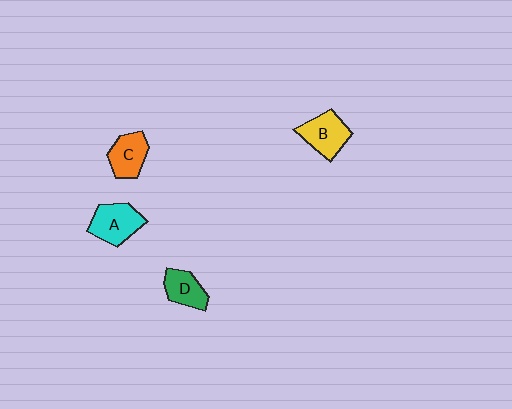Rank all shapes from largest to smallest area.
From largest to smallest: A (cyan), B (yellow), C (orange), D (green).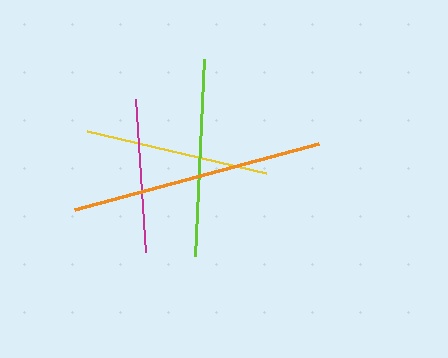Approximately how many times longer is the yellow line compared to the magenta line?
The yellow line is approximately 1.2 times the length of the magenta line.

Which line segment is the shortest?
The magenta line is the shortest at approximately 154 pixels.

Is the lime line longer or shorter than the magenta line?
The lime line is longer than the magenta line.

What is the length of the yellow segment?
The yellow segment is approximately 184 pixels long.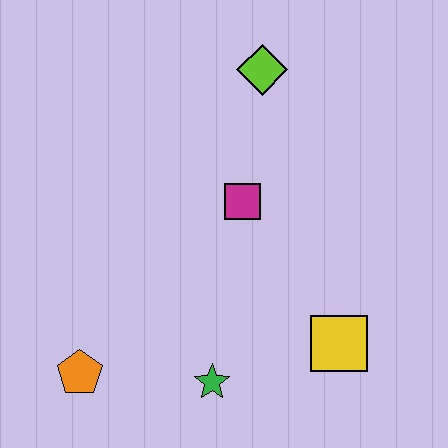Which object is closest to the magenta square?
The lime diamond is closest to the magenta square.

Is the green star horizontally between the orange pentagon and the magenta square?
Yes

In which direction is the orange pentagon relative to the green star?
The orange pentagon is to the left of the green star.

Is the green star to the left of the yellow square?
Yes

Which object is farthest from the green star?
The lime diamond is farthest from the green star.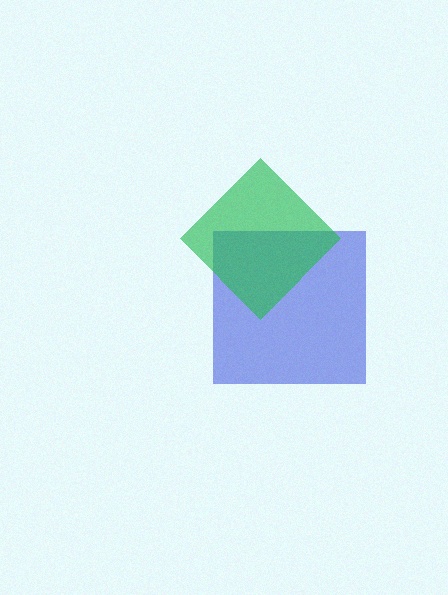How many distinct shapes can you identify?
There are 2 distinct shapes: a blue square, a green diamond.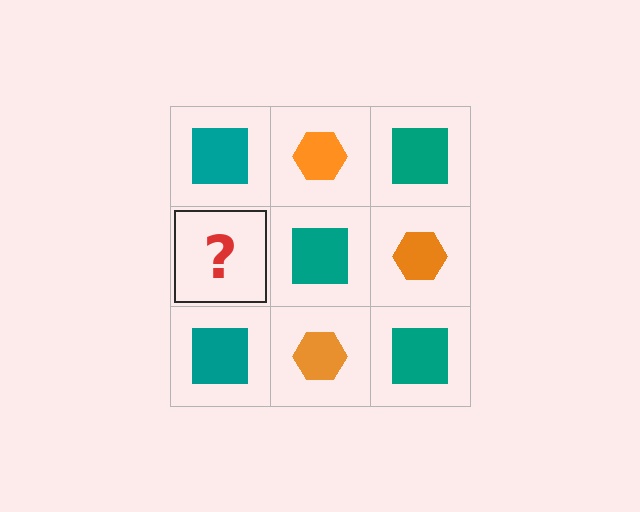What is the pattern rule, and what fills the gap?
The rule is that it alternates teal square and orange hexagon in a checkerboard pattern. The gap should be filled with an orange hexagon.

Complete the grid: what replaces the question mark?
The question mark should be replaced with an orange hexagon.